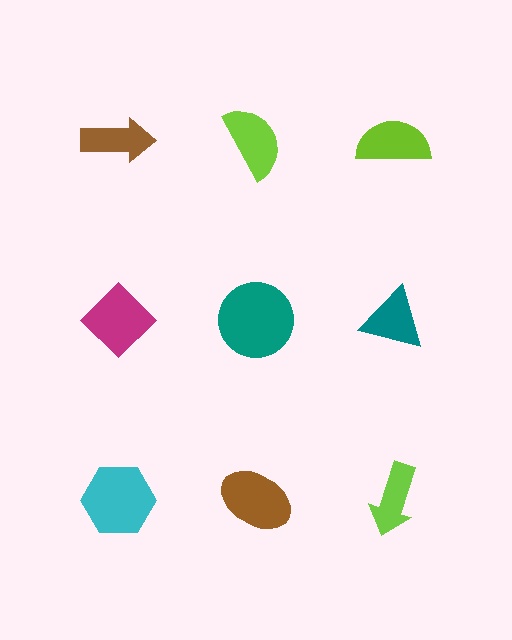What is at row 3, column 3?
A lime arrow.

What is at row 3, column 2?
A brown ellipse.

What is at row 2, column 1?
A magenta diamond.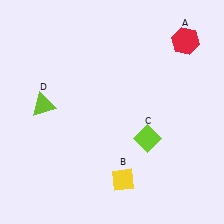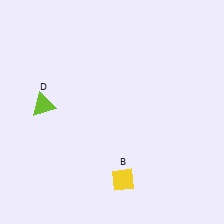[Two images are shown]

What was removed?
The lime diamond (C), the red hexagon (A) were removed in Image 2.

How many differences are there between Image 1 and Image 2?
There are 2 differences between the two images.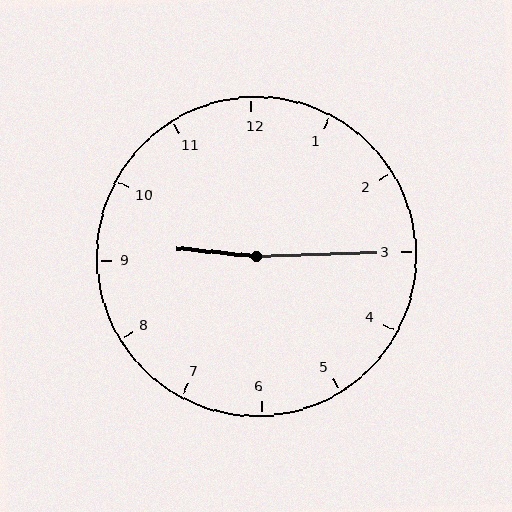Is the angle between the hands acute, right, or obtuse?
It is obtuse.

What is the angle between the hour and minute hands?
Approximately 172 degrees.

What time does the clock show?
9:15.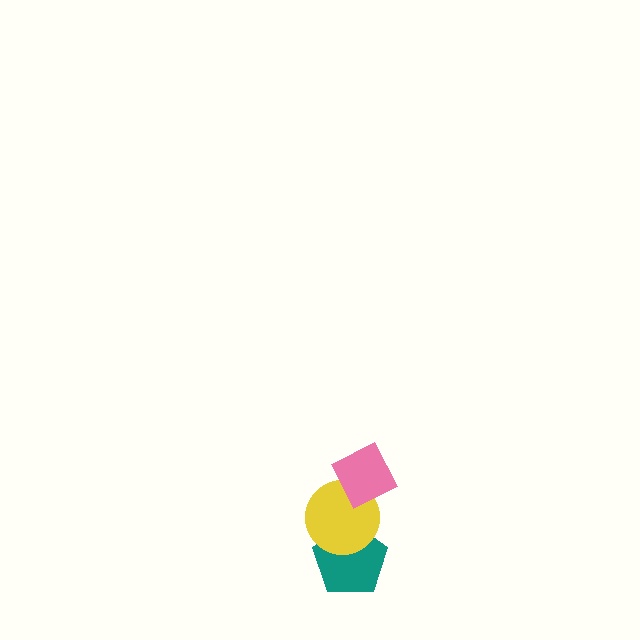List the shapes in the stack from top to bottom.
From top to bottom: the pink diamond, the yellow circle, the teal pentagon.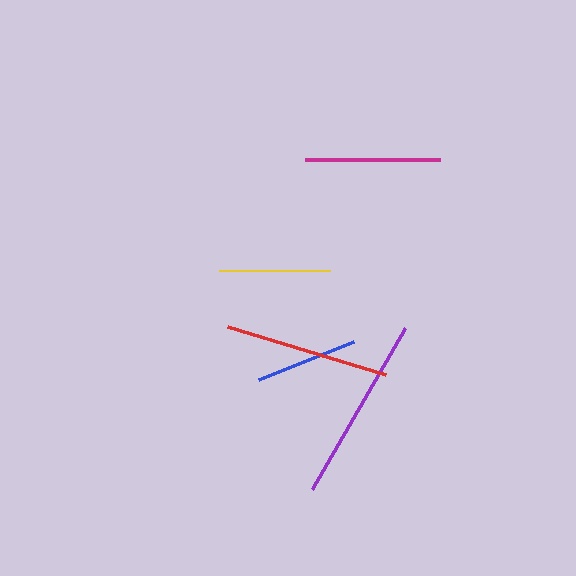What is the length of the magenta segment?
The magenta segment is approximately 135 pixels long.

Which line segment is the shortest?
The blue line is the shortest at approximately 103 pixels.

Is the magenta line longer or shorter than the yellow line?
The magenta line is longer than the yellow line.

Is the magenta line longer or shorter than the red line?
The red line is longer than the magenta line.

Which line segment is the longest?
The purple line is the longest at approximately 185 pixels.